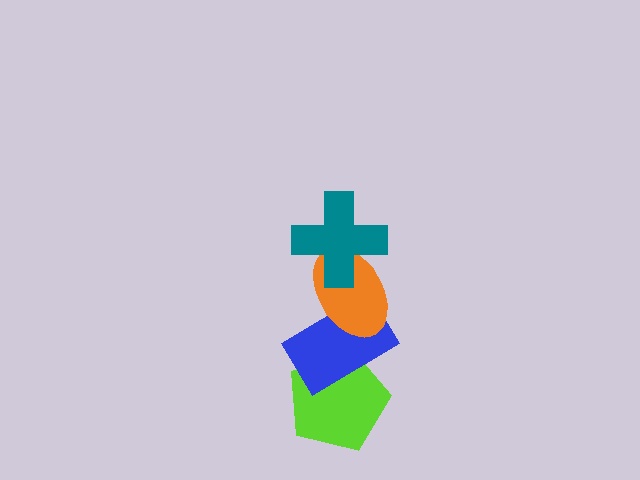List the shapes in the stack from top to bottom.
From top to bottom: the teal cross, the orange ellipse, the blue rectangle, the lime pentagon.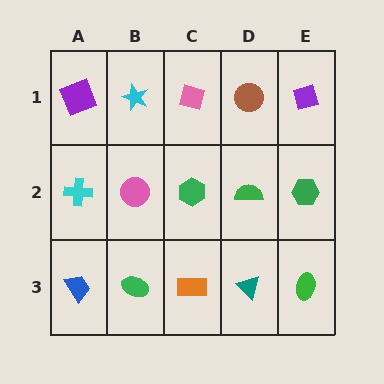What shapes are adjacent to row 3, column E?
A green hexagon (row 2, column E), a teal triangle (row 3, column D).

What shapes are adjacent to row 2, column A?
A purple square (row 1, column A), a blue trapezoid (row 3, column A), a pink circle (row 2, column B).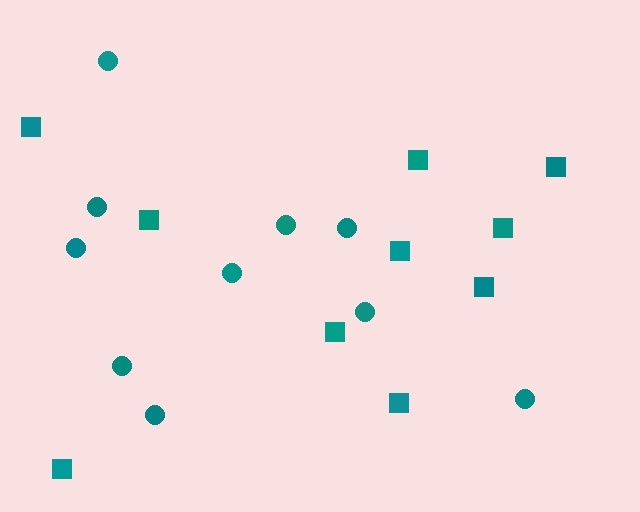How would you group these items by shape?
There are 2 groups: one group of squares (10) and one group of circles (10).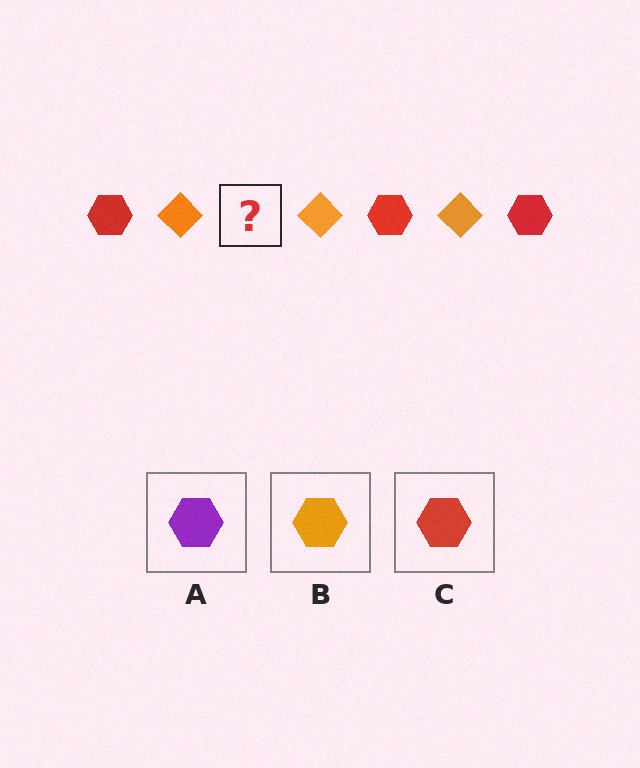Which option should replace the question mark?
Option C.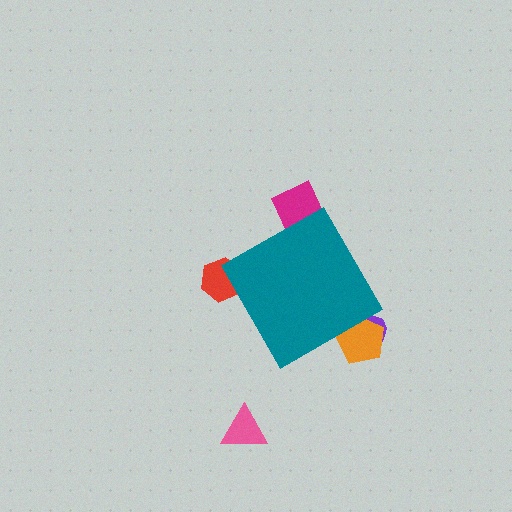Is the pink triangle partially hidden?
No, the pink triangle is fully visible.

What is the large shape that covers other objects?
A teal diamond.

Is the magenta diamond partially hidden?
Yes, the magenta diamond is partially hidden behind the teal diamond.